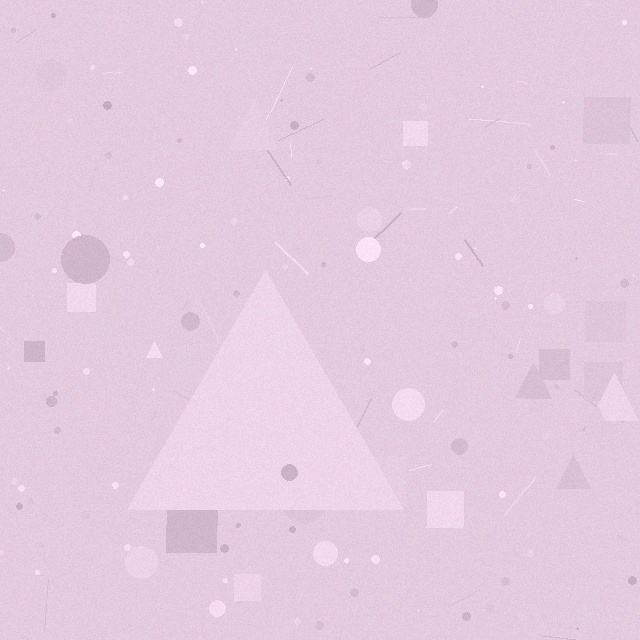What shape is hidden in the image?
A triangle is hidden in the image.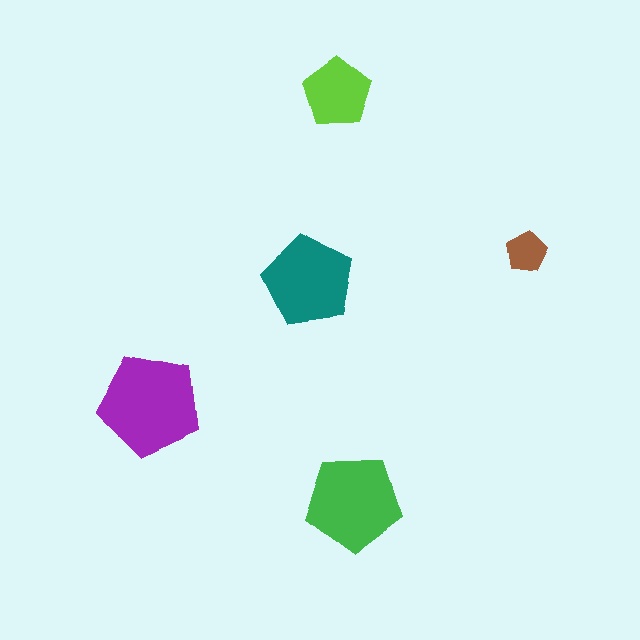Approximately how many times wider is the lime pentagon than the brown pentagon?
About 1.5 times wider.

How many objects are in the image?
There are 5 objects in the image.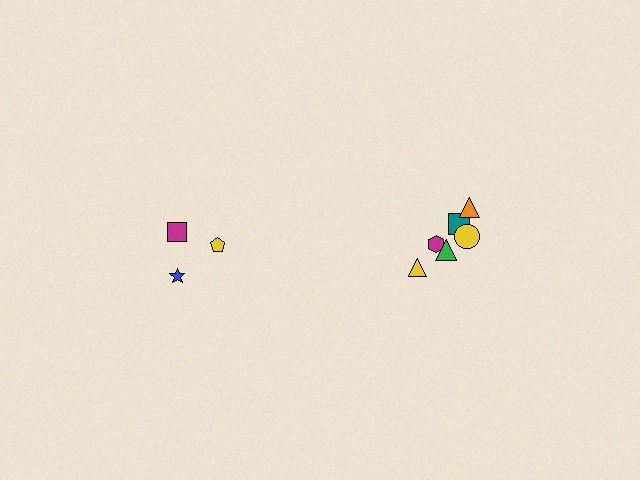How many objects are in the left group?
There are 3 objects.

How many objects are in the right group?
There are 6 objects.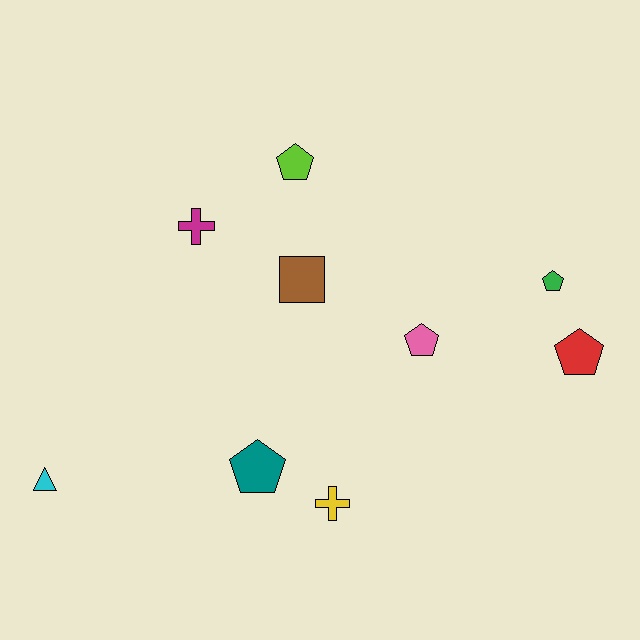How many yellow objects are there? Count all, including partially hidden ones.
There is 1 yellow object.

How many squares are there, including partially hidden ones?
There is 1 square.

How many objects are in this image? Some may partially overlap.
There are 9 objects.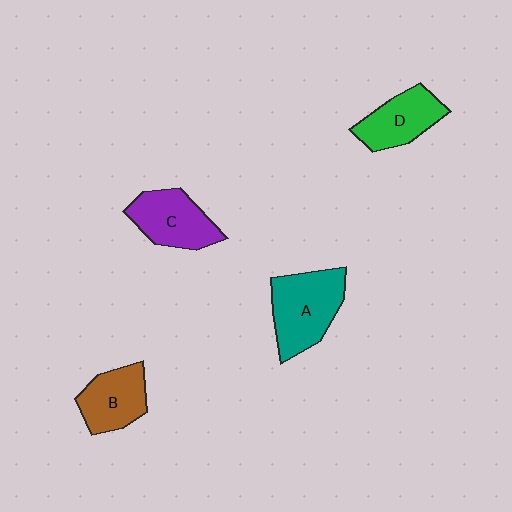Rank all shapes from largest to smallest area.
From largest to smallest: A (teal), C (purple), B (brown), D (green).